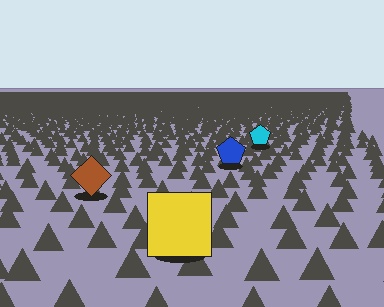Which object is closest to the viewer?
The yellow square is closest. The texture marks near it are larger and more spread out.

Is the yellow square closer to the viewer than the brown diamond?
Yes. The yellow square is closer — you can tell from the texture gradient: the ground texture is coarser near it.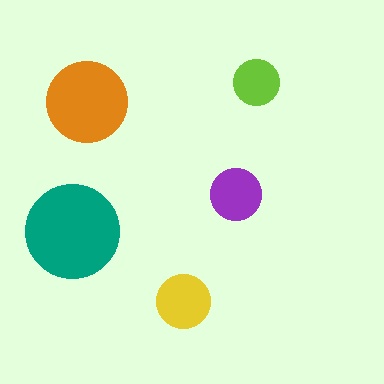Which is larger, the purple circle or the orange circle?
The orange one.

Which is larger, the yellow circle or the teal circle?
The teal one.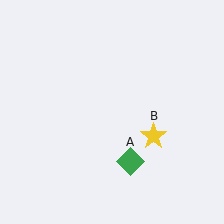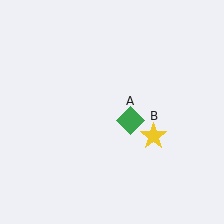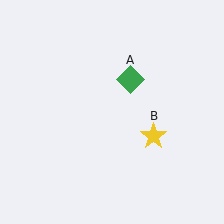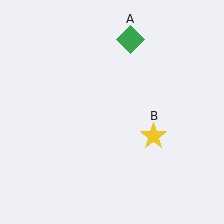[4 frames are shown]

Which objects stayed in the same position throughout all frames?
Yellow star (object B) remained stationary.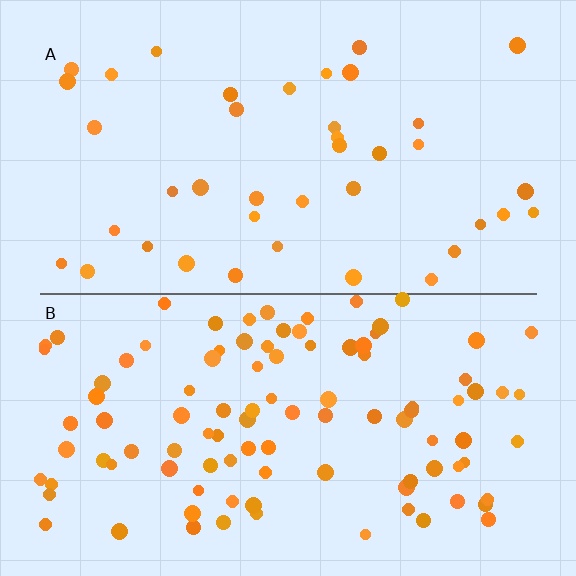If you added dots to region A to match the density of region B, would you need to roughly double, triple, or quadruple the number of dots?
Approximately triple.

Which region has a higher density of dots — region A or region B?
B (the bottom).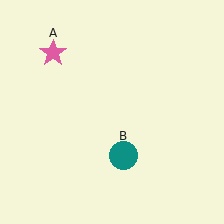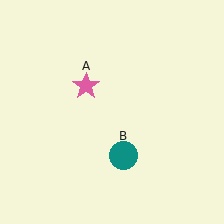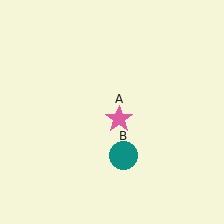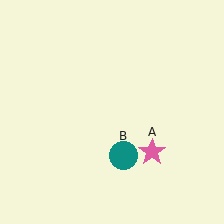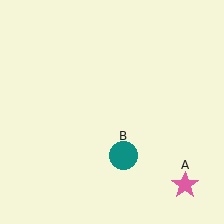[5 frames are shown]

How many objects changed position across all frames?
1 object changed position: pink star (object A).